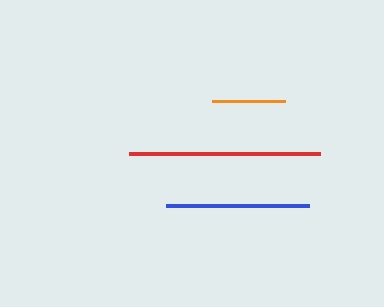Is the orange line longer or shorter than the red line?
The red line is longer than the orange line.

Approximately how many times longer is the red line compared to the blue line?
The red line is approximately 1.3 times the length of the blue line.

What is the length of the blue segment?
The blue segment is approximately 143 pixels long.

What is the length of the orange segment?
The orange segment is approximately 73 pixels long.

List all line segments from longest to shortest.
From longest to shortest: red, blue, orange.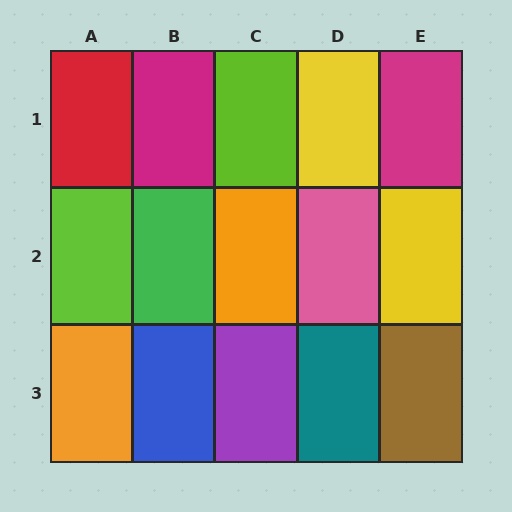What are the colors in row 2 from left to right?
Lime, green, orange, pink, yellow.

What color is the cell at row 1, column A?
Red.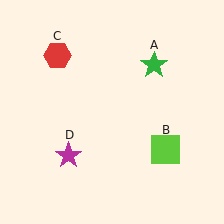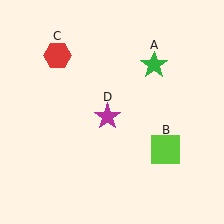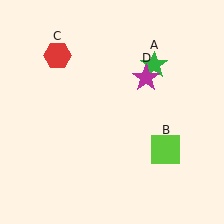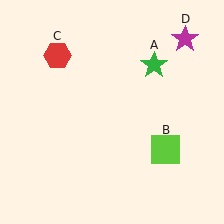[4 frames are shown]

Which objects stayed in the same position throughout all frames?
Green star (object A) and lime square (object B) and red hexagon (object C) remained stationary.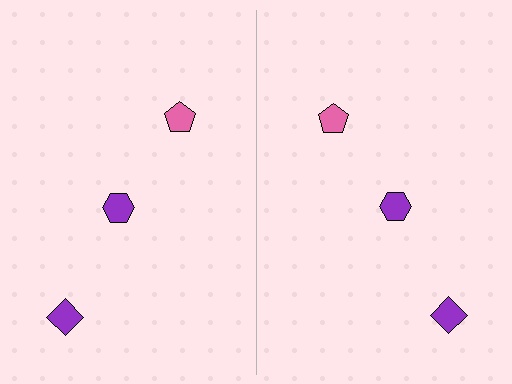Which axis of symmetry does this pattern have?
The pattern has a vertical axis of symmetry running through the center of the image.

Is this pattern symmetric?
Yes, this pattern has bilateral (reflection) symmetry.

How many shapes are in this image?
There are 6 shapes in this image.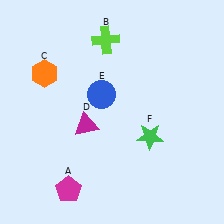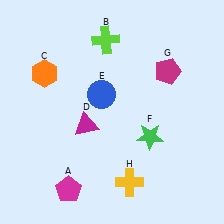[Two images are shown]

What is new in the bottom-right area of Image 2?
A yellow cross (H) was added in the bottom-right area of Image 2.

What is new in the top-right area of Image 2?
A magenta pentagon (G) was added in the top-right area of Image 2.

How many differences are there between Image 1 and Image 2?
There are 2 differences between the two images.